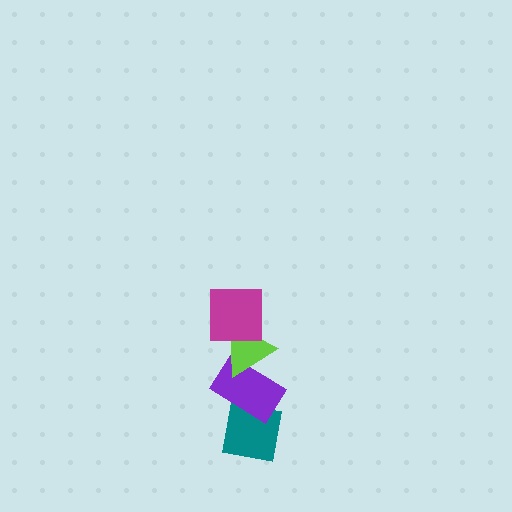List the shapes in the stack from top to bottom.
From top to bottom: the magenta square, the lime triangle, the purple rectangle, the teal square.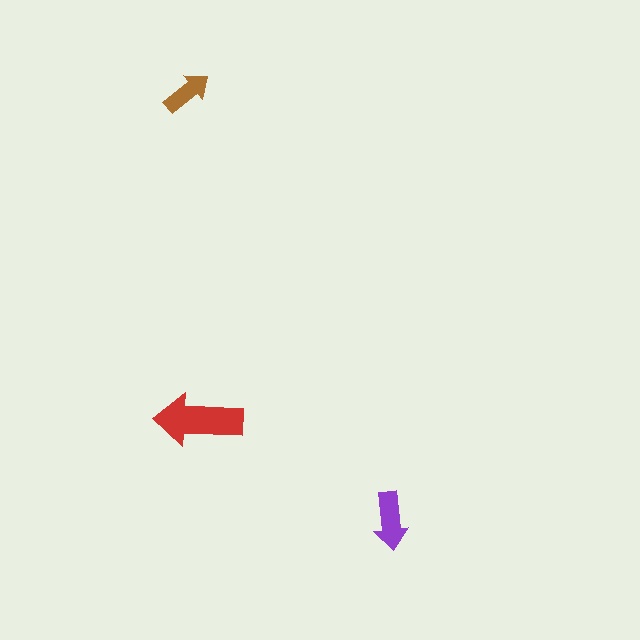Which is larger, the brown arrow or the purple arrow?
The purple one.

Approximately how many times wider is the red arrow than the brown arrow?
About 2 times wider.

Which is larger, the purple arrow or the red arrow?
The red one.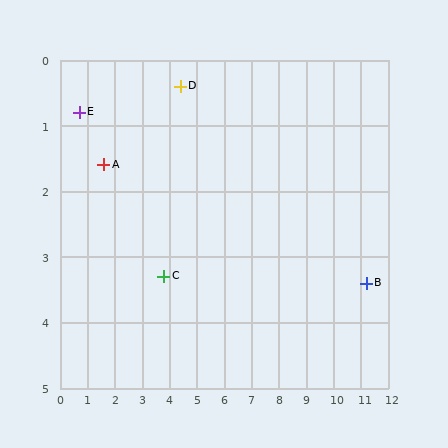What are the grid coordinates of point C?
Point C is at approximately (3.8, 3.3).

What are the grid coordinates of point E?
Point E is at approximately (0.7, 0.8).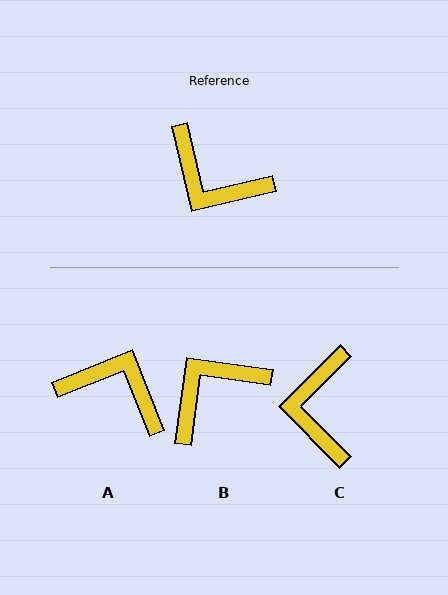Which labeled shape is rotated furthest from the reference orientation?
A, about 171 degrees away.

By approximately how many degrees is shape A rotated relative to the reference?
Approximately 171 degrees clockwise.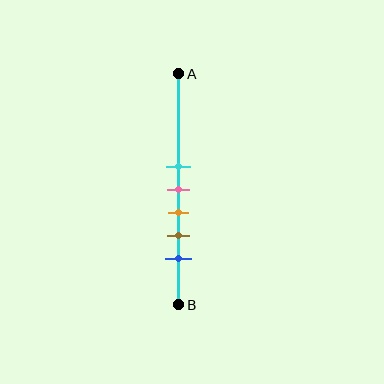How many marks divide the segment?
There are 5 marks dividing the segment.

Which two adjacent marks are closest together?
The cyan and pink marks are the closest adjacent pair.